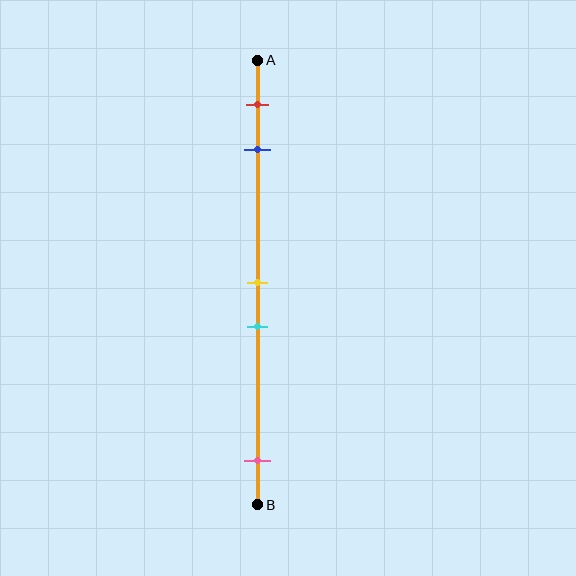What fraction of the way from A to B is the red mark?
The red mark is approximately 10% (0.1) of the way from A to B.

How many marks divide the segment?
There are 5 marks dividing the segment.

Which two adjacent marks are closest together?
The yellow and cyan marks are the closest adjacent pair.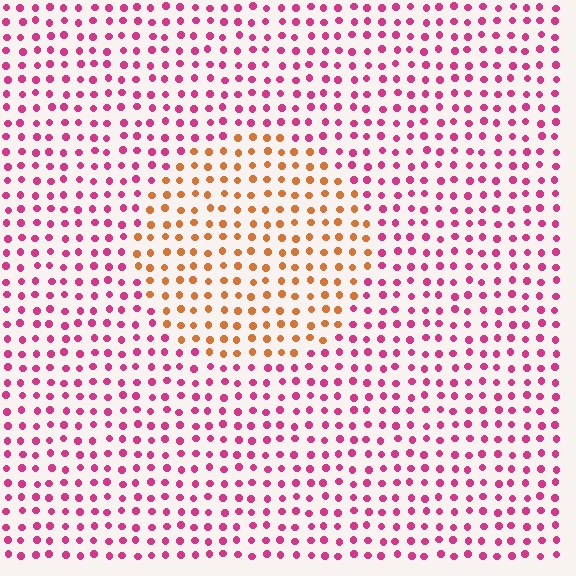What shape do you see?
I see a circle.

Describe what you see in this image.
The image is filled with small magenta elements in a uniform arrangement. A circle-shaped region is visible where the elements are tinted to a slightly different hue, forming a subtle color boundary.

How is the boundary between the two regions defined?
The boundary is defined purely by a slight shift in hue (about 56 degrees). Spacing, size, and orientation are identical on both sides.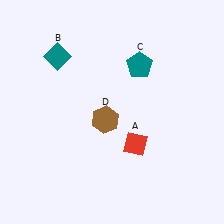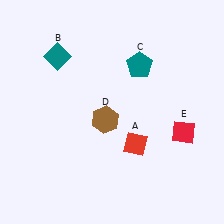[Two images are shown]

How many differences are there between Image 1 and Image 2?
There is 1 difference between the two images.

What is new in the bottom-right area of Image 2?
A red diamond (E) was added in the bottom-right area of Image 2.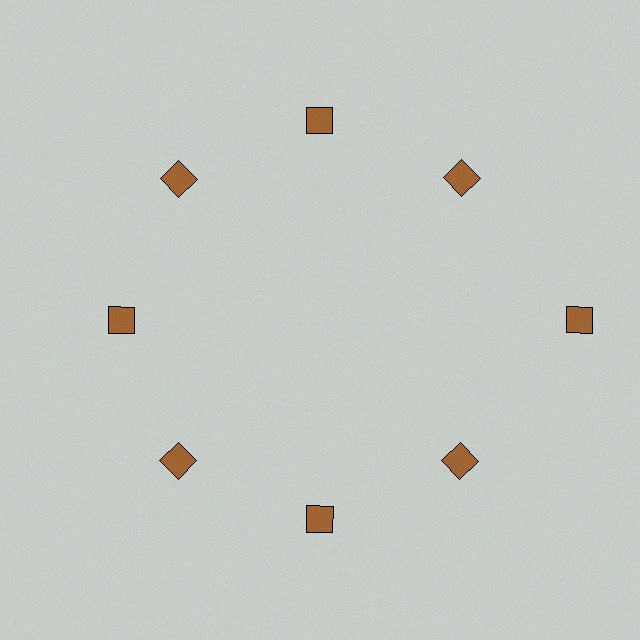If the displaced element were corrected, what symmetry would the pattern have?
It would have 8-fold rotational symmetry — the pattern would map onto itself every 45 degrees.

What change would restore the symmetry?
The symmetry would be restored by moving it inward, back onto the ring so that all 8 diamonds sit at equal angles and equal distance from the center.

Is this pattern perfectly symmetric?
No. The 8 brown diamonds are arranged in a ring, but one element near the 3 o'clock position is pushed outward from the center, breaking the 8-fold rotational symmetry.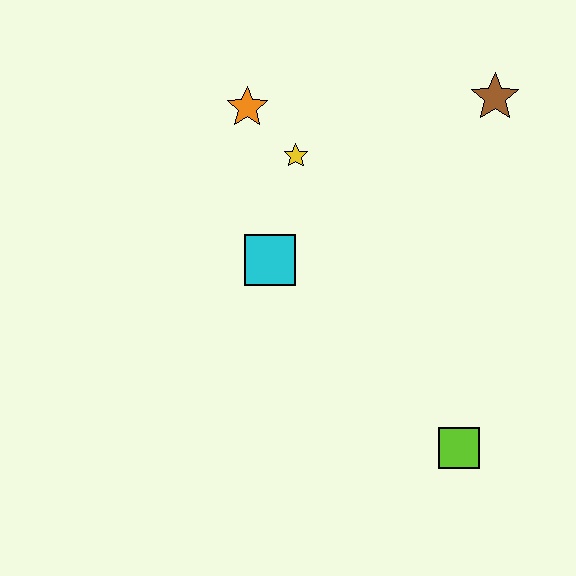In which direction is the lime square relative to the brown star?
The lime square is below the brown star.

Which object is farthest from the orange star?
The lime square is farthest from the orange star.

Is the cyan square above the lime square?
Yes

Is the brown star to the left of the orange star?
No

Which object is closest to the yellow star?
The orange star is closest to the yellow star.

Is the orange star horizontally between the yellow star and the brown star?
No